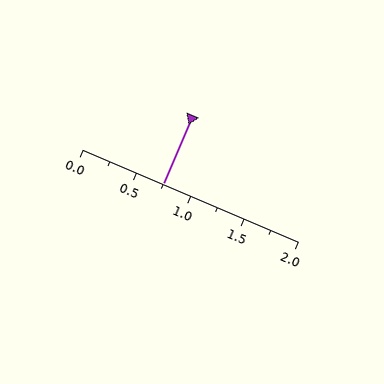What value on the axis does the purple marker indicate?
The marker indicates approximately 0.75.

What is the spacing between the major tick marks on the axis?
The major ticks are spaced 0.5 apart.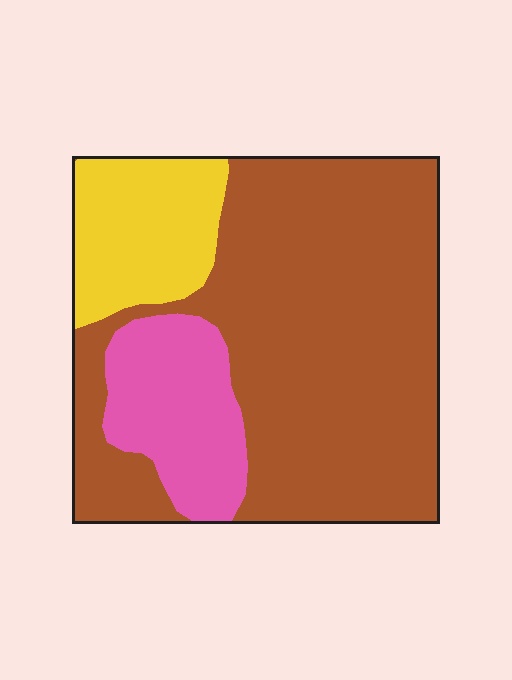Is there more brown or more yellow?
Brown.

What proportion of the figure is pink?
Pink takes up about one sixth (1/6) of the figure.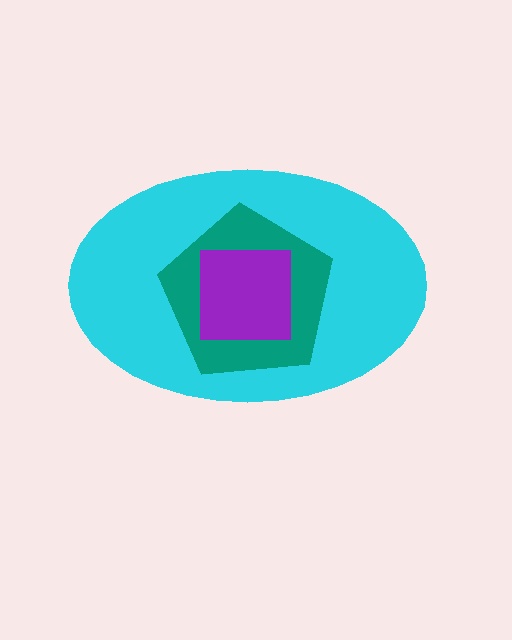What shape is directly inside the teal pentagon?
The purple square.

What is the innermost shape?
The purple square.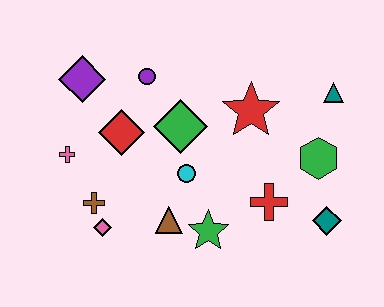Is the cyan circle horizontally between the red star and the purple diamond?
Yes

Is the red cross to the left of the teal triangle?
Yes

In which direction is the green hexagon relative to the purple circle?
The green hexagon is to the right of the purple circle.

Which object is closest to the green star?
The brown triangle is closest to the green star.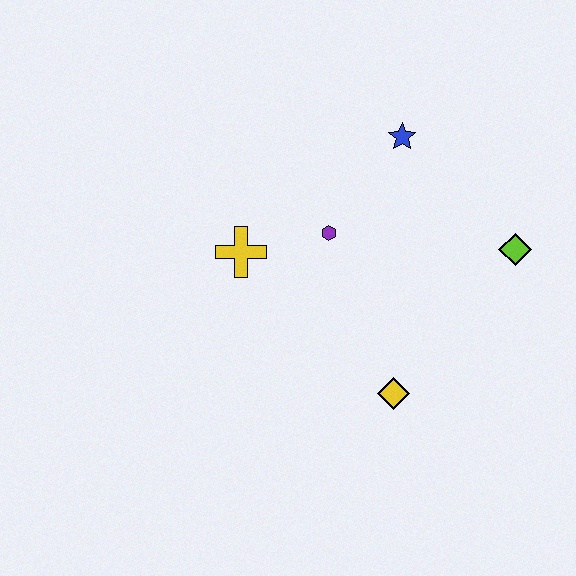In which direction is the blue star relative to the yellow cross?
The blue star is to the right of the yellow cross.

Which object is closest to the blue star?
The purple hexagon is closest to the blue star.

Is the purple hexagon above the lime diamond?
Yes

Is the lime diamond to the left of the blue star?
No